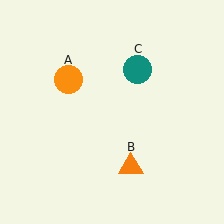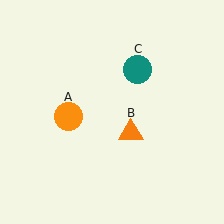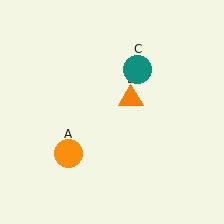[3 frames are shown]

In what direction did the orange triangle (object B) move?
The orange triangle (object B) moved up.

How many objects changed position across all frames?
2 objects changed position: orange circle (object A), orange triangle (object B).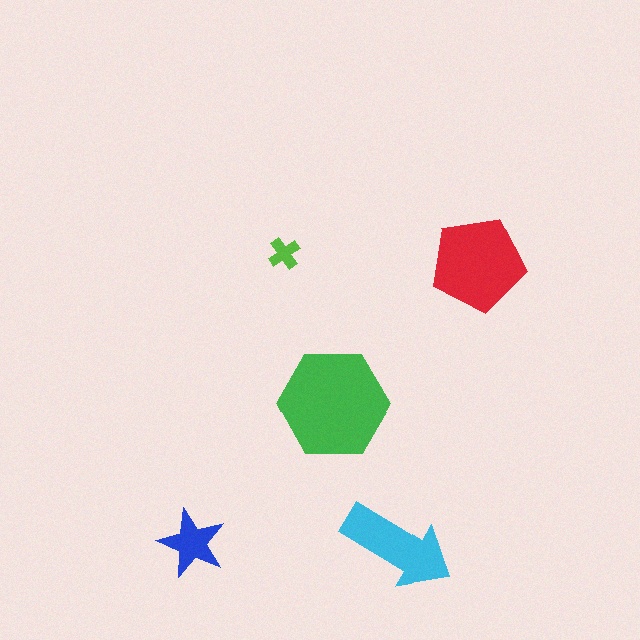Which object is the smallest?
The lime cross.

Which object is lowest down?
The cyan arrow is bottommost.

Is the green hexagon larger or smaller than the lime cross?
Larger.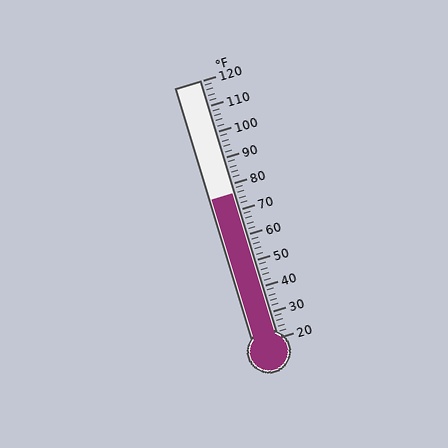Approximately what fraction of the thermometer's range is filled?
The thermometer is filled to approximately 55% of its range.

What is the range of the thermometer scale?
The thermometer scale ranges from 20°F to 120°F.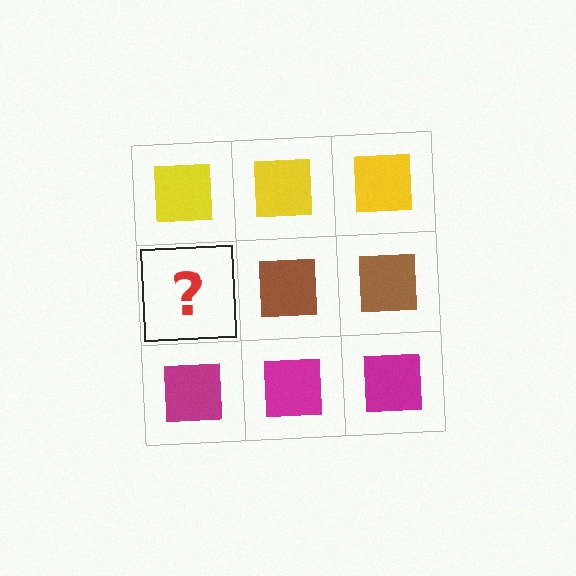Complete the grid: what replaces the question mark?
The question mark should be replaced with a brown square.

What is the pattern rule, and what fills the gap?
The rule is that each row has a consistent color. The gap should be filled with a brown square.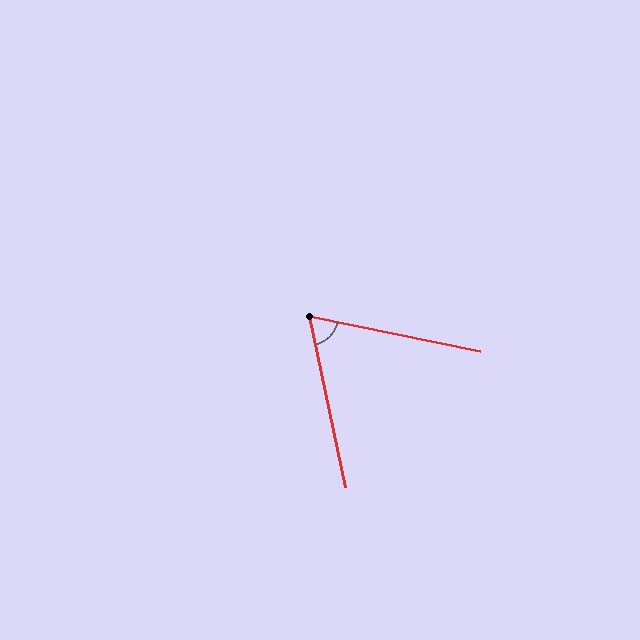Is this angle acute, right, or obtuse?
It is acute.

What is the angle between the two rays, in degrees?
Approximately 67 degrees.